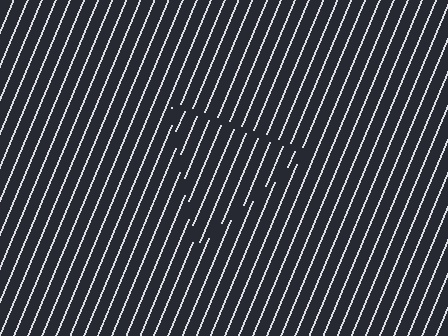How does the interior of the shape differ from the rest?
The interior of the shape contains the same grating, shifted by half a period — the contour is defined by the phase discontinuity where line-ends from the inner and outer gratings abut.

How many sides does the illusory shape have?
3 sides — the line-ends trace a triangle.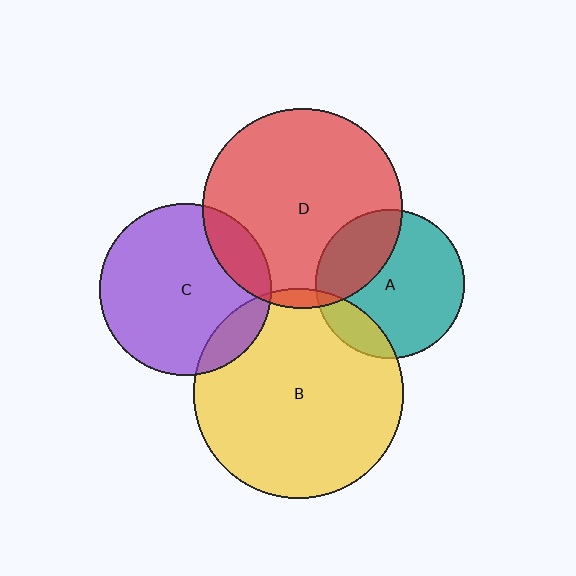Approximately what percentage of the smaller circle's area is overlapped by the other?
Approximately 15%.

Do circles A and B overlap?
Yes.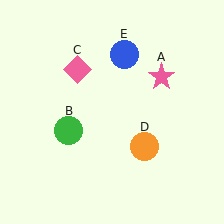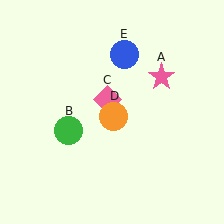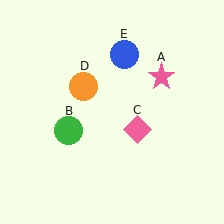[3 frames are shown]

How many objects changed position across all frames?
2 objects changed position: pink diamond (object C), orange circle (object D).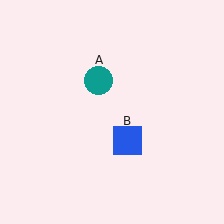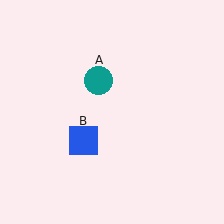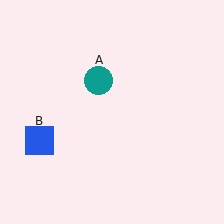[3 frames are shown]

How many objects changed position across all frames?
1 object changed position: blue square (object B).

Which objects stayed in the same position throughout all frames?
Teal circle (object A) remained stationary.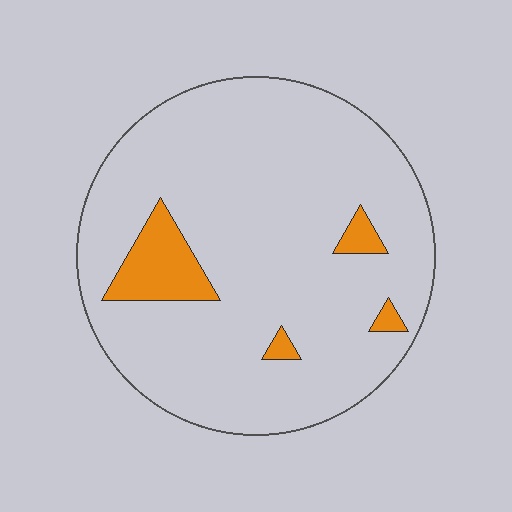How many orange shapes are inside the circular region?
4.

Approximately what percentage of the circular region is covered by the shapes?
Approximately 10%.